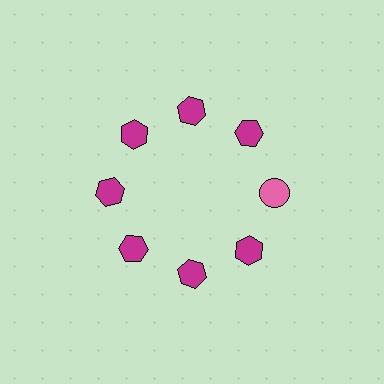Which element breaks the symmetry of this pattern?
The pink circle at roughly the 3 o'clock position breaks the symmetry. All other shapes are magenta hexagons.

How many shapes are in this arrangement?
There are 8 shapes arranged in a ring pattern.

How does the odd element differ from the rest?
It differs in both color (pink instead of magenta) and shape (circle instead of hexagon).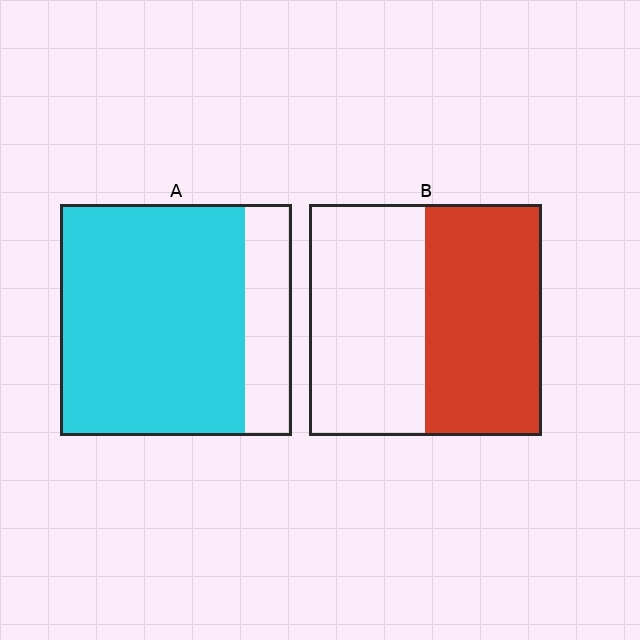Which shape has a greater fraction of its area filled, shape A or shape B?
Shape A.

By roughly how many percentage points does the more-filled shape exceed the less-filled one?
By roughly 30 percentage points (A over B).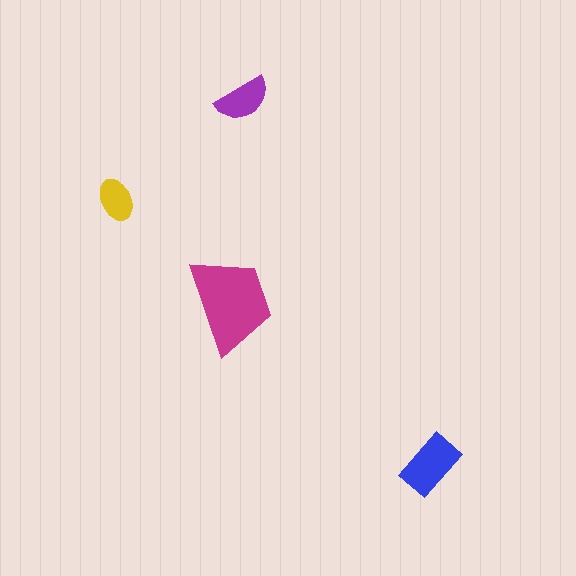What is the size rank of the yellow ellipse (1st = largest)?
4th.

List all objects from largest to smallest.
The magenta trapezoid, the blue rectangle, the purple semicircle, the yellow ellipse.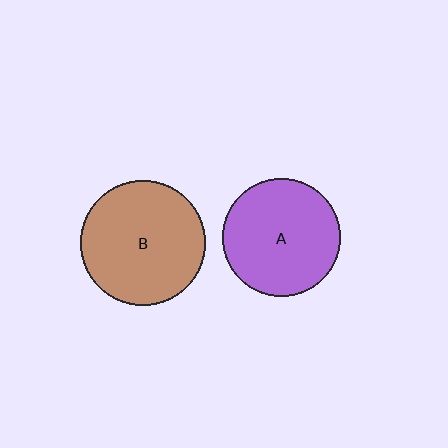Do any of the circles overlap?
No, none of the circles overlap.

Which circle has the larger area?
Circle B (brown).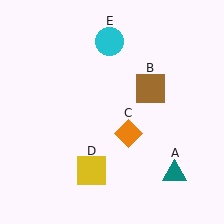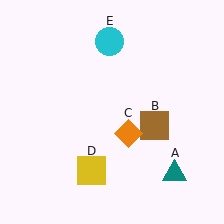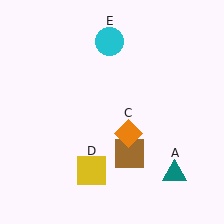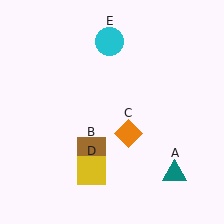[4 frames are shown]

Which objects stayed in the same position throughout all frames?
Teal triangle (object A) and orange diamond (object C) and yellow square (object D) and cyan circle (object E) remained stationary.